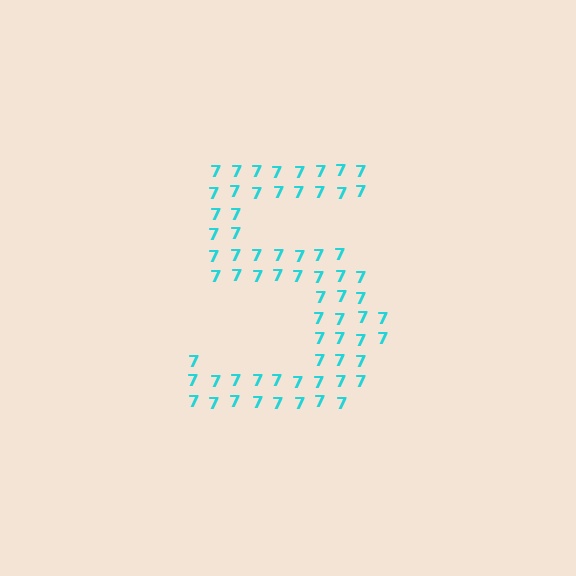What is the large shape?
The large shape is the digit 5.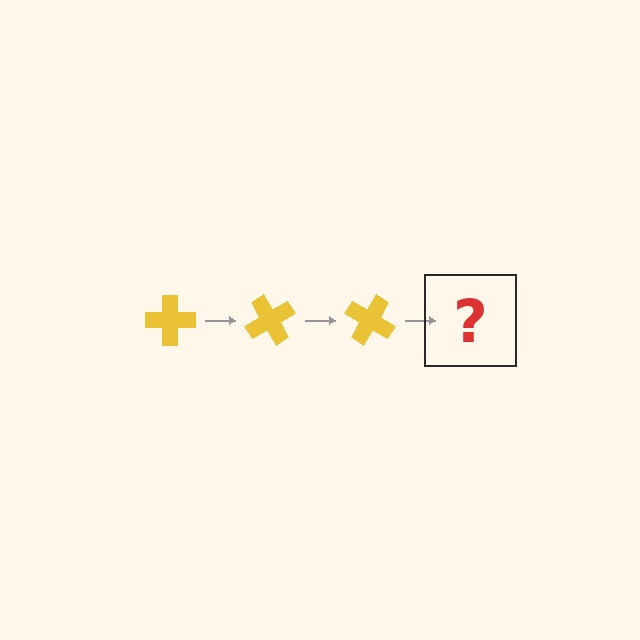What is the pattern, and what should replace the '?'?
The pattern is that the cross rotates 60 degrees each step. The '?' should be a yellow cross rotated 180 degrees.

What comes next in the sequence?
The next element should be a yellow cross rotated 180 degrees.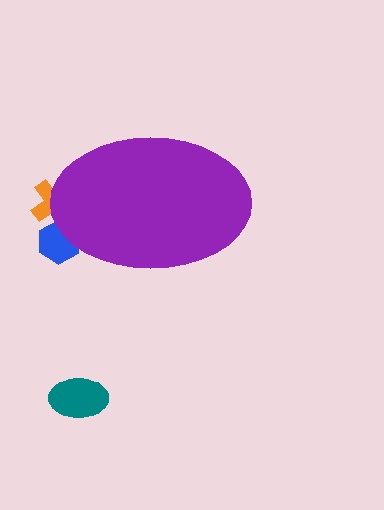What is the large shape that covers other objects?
A purple ellipse.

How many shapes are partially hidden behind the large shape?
2 shapes are partially hidden.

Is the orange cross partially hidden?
Yes, the orange cross is partially hidden behind the purple ellipse.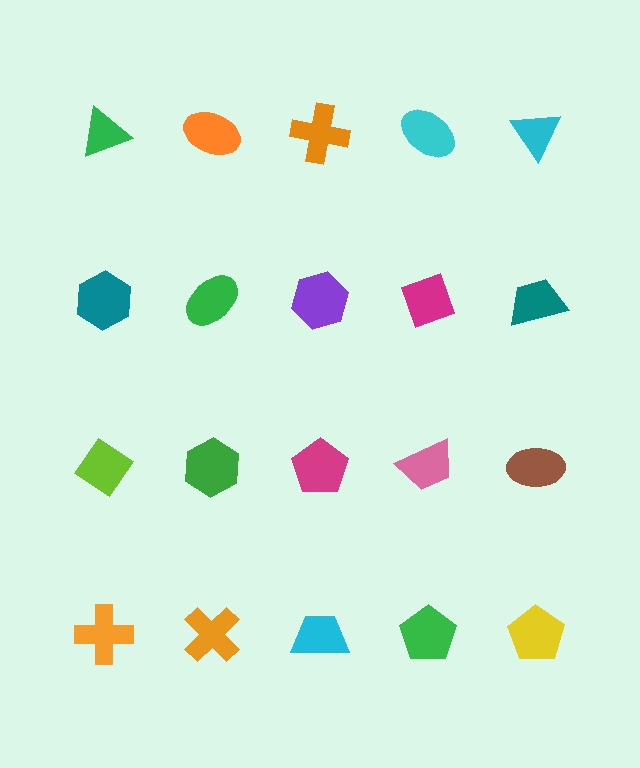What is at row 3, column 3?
A magenta pentagon.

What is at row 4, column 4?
A green pentagon.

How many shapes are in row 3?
5 shapes.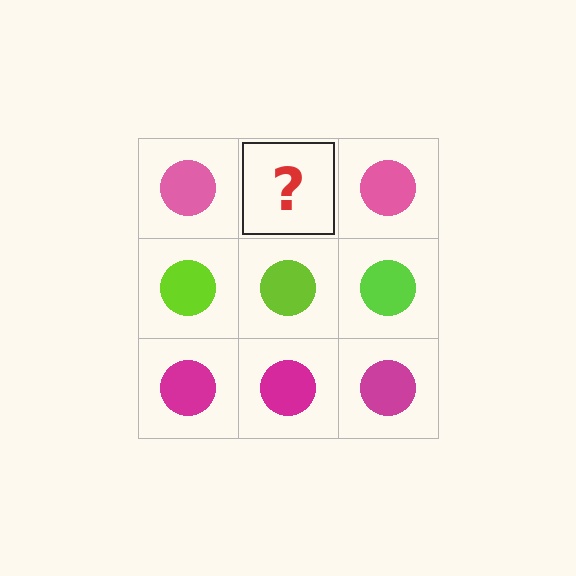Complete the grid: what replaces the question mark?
The question mark should be replaced with a pink circle.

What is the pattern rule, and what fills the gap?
The rule is that each row has a consistent color. The gap should be filled with a pink circle.